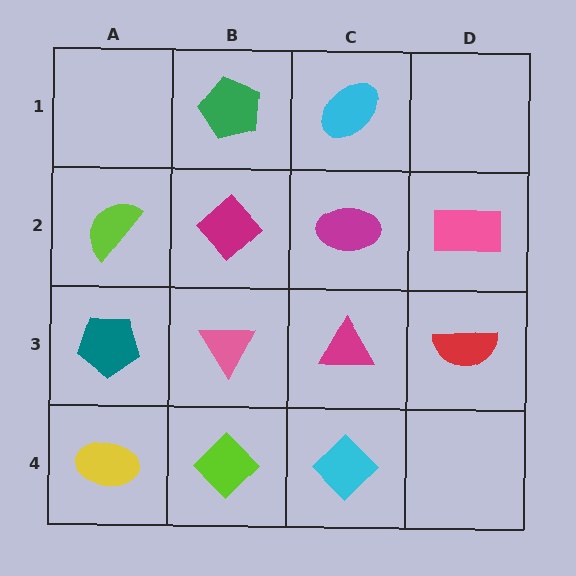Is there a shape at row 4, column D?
No, that cell is empty.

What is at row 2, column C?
A magenta ellipse.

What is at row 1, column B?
A green pentagon.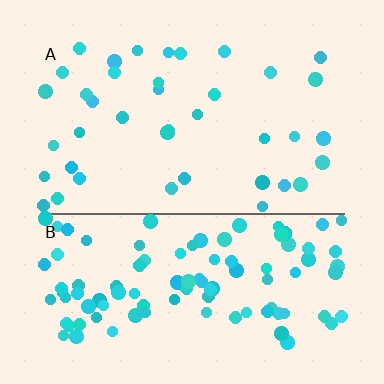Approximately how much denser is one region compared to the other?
Approximately 2.8× — region B over region A.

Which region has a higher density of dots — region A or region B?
B (the bottom).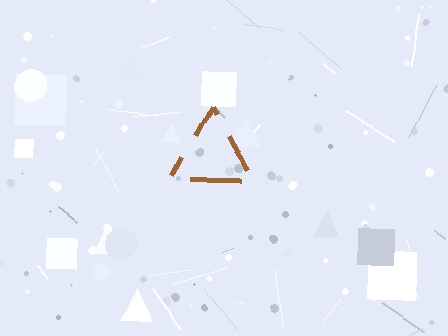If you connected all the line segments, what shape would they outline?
They would outline a triangle.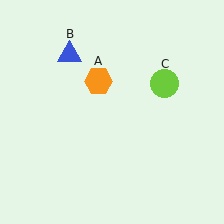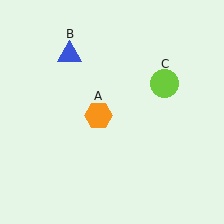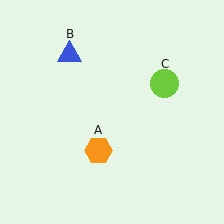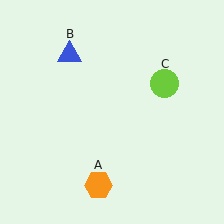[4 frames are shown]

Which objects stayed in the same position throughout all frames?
Blue triangle (object B) and lime circle (object C) remained stationary.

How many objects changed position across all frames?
1 object changed position: orange hexagon (object A).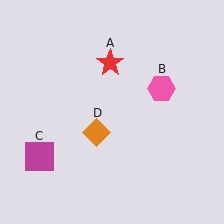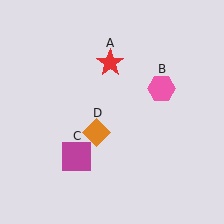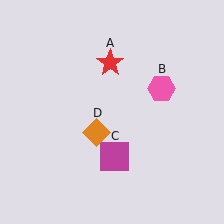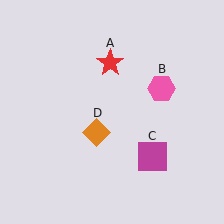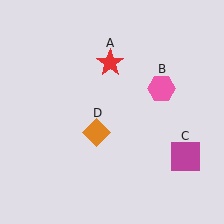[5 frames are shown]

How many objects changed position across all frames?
1 object changed position: magenta square (object C).